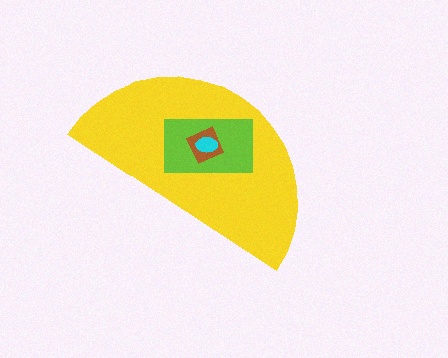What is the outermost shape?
The yellow semicircle.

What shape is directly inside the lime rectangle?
The brown diamond.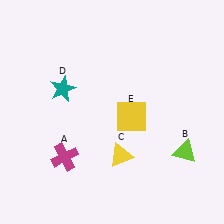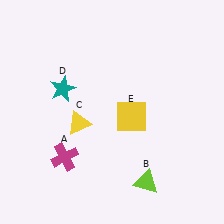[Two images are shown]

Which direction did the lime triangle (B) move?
The lime triangle (B) moved left.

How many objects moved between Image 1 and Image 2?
2 objects moved between the two images.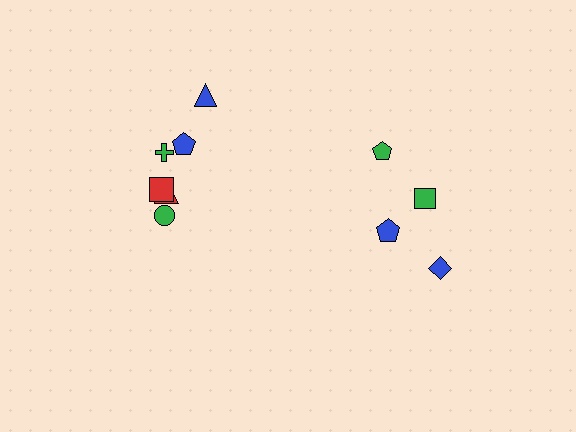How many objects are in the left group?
There are 6 objects.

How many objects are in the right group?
There are 4 objects.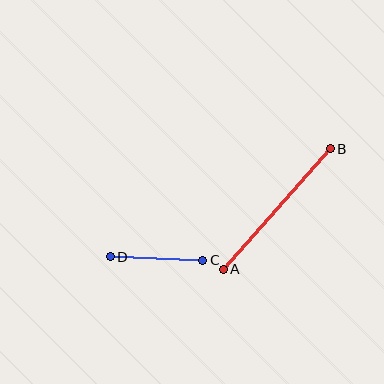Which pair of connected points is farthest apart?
Points A and B are farthest apart.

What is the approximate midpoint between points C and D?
The midpoint is at approximately (157, 258) pixels.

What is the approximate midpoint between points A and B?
The midpoint is at approximately (277, 209) pixels.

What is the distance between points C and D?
The distance is approximately 93 pixels.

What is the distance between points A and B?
The distance is approximately 161 pixels.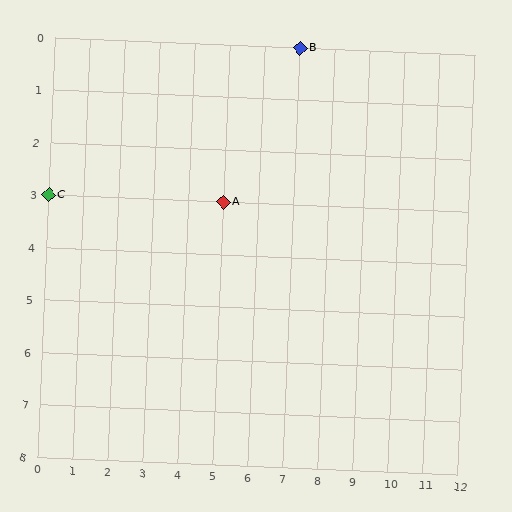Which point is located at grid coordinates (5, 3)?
Point A is at (5, 3).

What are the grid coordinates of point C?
Point C is at grid coordinates (0, 3).